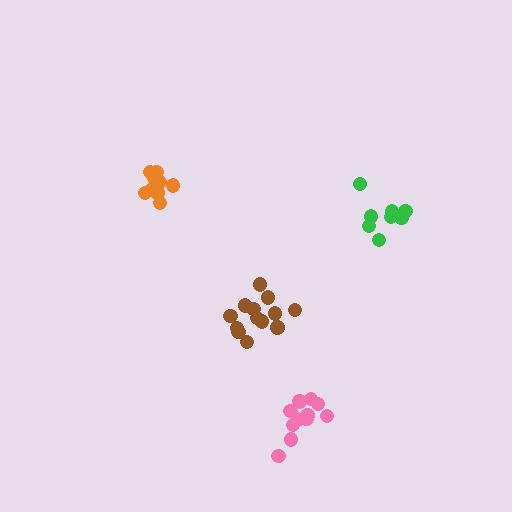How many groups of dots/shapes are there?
There are 4 groups.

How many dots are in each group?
Group 1: 13 dots, Group 2: 10 dots, Group 3: 8 dots, Group 4: 12 dots (43 total).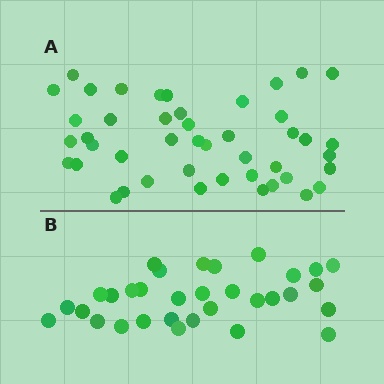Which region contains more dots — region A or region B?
Region A (the top region) has more dots.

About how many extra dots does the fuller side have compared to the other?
Region A has approximately 15 more dots than region B.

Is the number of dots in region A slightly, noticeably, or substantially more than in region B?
Region A has noticeably more, but not dramatically so. The ratio is roughly 1.4 to 1.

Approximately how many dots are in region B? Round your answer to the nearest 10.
About 30 dots. (The exact count is 32, which rounds to 30.)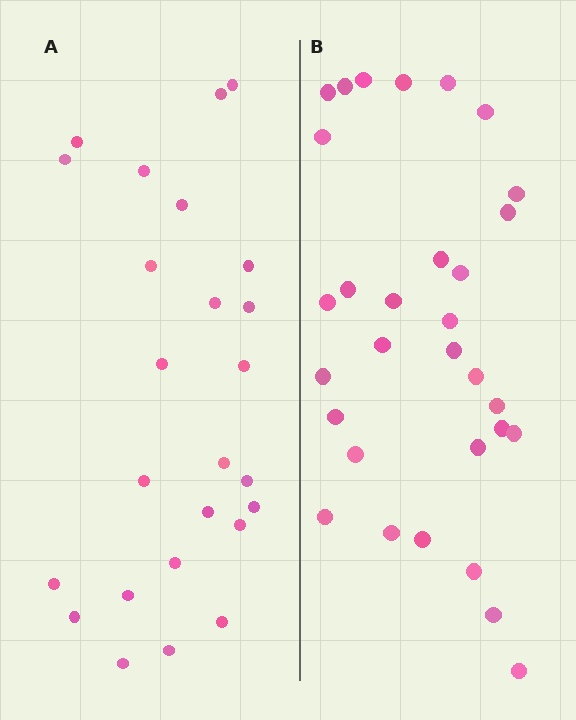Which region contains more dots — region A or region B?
Region B (the right region) has more dots.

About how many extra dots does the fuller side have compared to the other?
Region B has about 6 more dots than region A.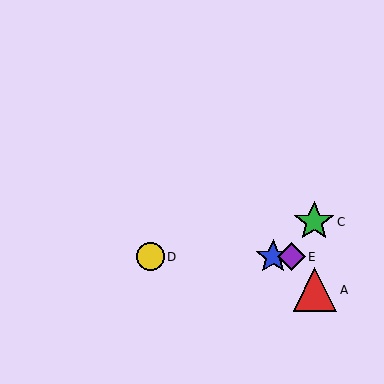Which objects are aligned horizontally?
Objects B, D, E are aligned horizontally.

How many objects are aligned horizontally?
3 objects (B, D, E) are aligned horizontally.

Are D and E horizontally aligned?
Yes, both are at y≈257.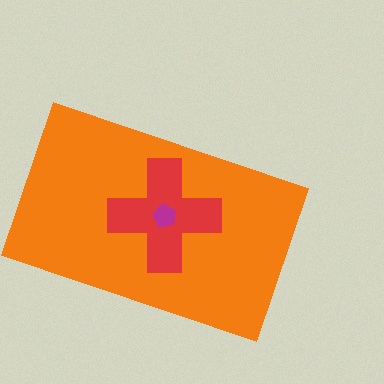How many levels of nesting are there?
3.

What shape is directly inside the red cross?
The magenta pentagon.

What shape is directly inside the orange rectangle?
The red cross.